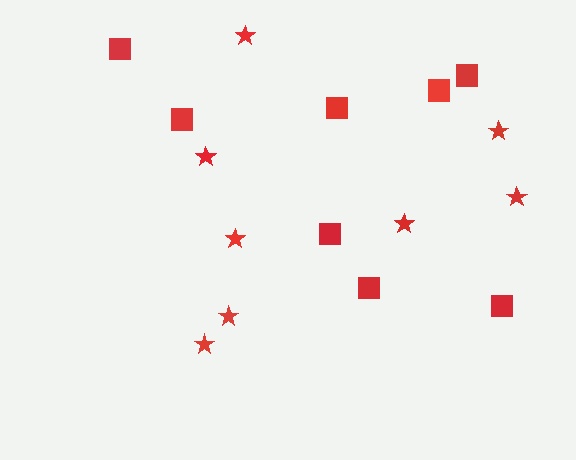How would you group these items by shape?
There are 2 groups: one group of squares (8) and one group of stars (8).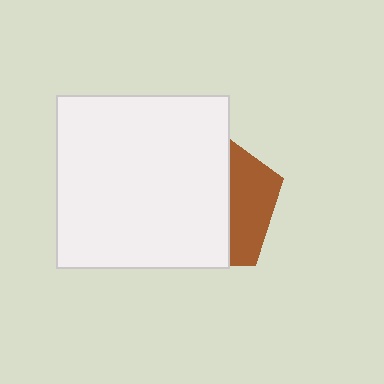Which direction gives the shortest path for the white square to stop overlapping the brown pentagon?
Moving left gives the shortest separation.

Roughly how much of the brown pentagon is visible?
A small part of it is visible (roughly 32%).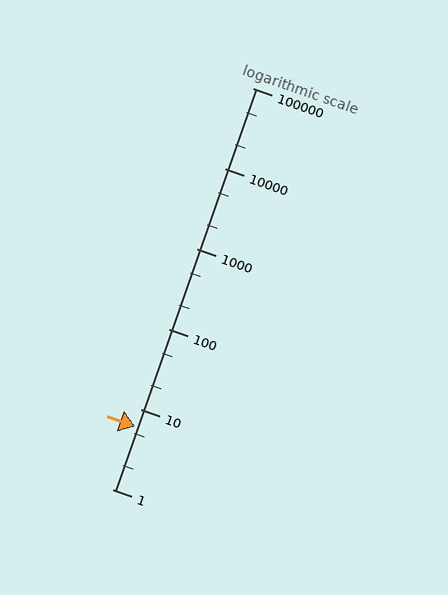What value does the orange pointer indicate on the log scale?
The pointer indicates approximately 6.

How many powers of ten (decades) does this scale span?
The scale spans 5 decades, from 1 to 100000.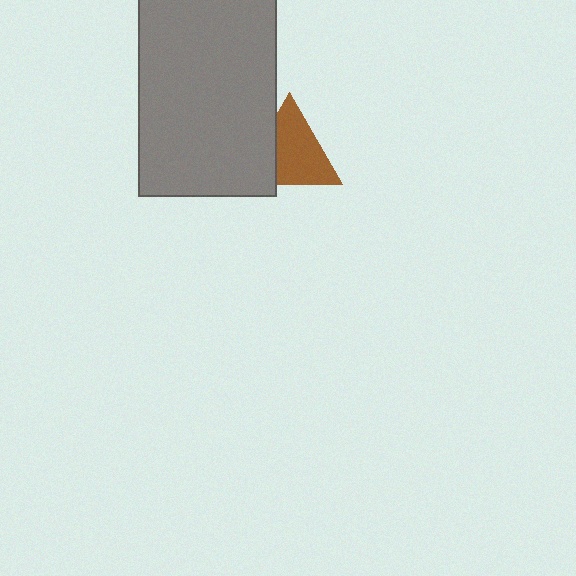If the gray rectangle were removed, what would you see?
You would see the complete brown triangle.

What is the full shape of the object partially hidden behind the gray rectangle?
The partially hidden object is a brown triangle.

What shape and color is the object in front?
The object in front is a gray rectangle.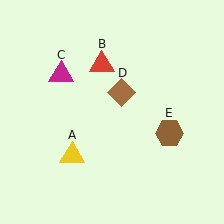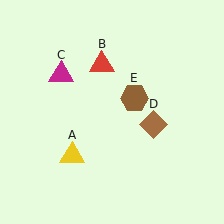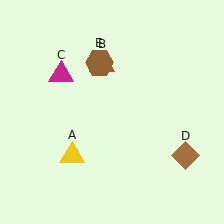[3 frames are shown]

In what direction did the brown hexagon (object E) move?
The brown hexagon (object E) moved up and to the left.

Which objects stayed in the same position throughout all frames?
Yellow triangle (object A) and red triangle (object B) and magenta triangle (object C) remained stationary.